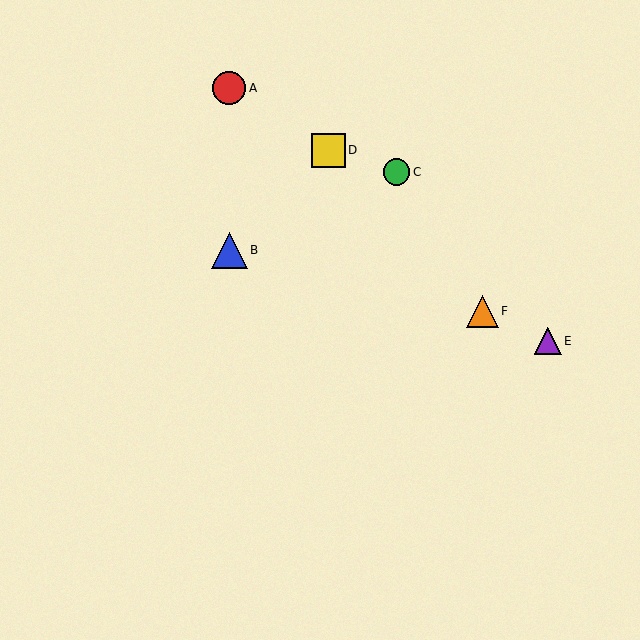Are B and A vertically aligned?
Yes, both are at x≈229.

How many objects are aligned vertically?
2 objects (A, B) are aligned vertically.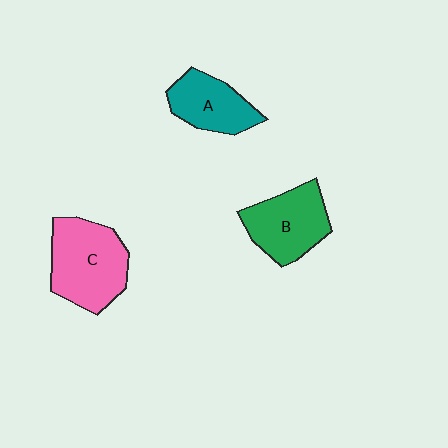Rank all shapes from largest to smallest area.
From largest to smallest: C (pink), B (green), A (teal).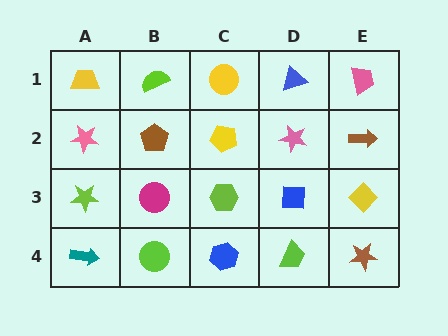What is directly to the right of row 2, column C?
A pink star.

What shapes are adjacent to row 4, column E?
A yellow diamond (row 3, column E), a lime trapezoid (row 4, column D).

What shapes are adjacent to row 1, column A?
A pink star (row 2, column A), a lime semicircle (row 1, column B).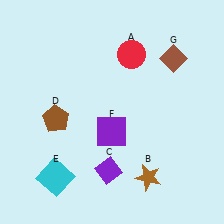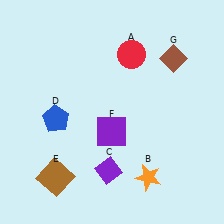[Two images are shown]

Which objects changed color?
B changed from brown to orange. D changed from brown to blue. E changed from cyan to brown.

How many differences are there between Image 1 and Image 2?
There are 3 differences between the two images.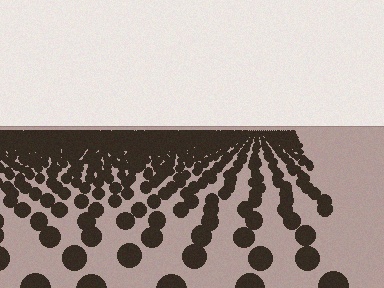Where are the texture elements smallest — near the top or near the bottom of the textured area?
Near the top.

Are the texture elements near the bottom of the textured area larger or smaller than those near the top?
Larger. Near the bottom, elements are closer to the viewer and appear at a bigger on-screen size.